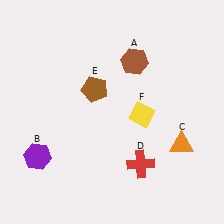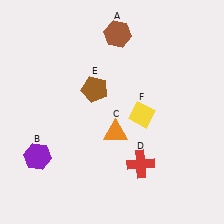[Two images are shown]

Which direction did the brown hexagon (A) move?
The brown hexagon (A) moved up.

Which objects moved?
The objects that moved are: the brown hexagon (A), the orange triangle (C).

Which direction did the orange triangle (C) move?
The orange triangle (C) moved left.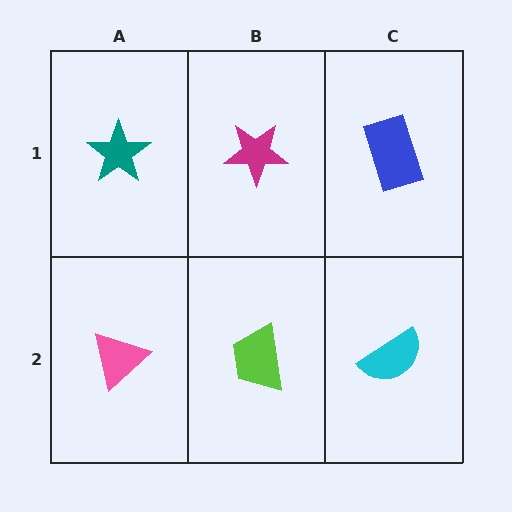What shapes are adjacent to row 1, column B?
A lime trapezoid (row 2, column B), a teal star (row 1, column A), a blue rectangle (row 1, column C).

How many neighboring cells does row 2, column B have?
3.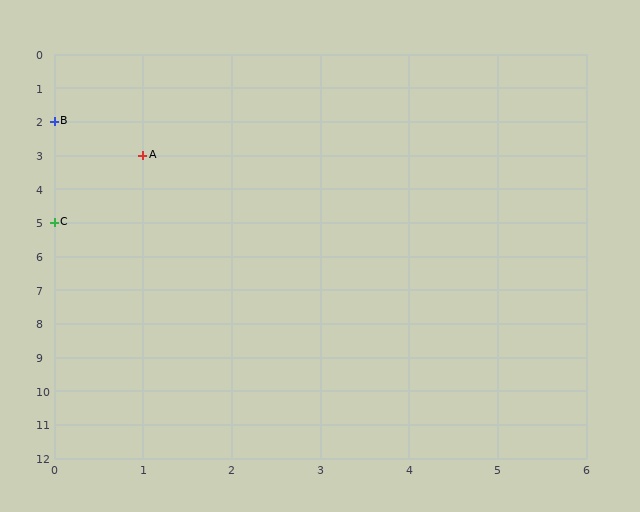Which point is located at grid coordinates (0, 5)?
Point C is at (0, 5).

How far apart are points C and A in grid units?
Points C and A are 1 column and 2 rows apart (about 2.2 grid units diagonally).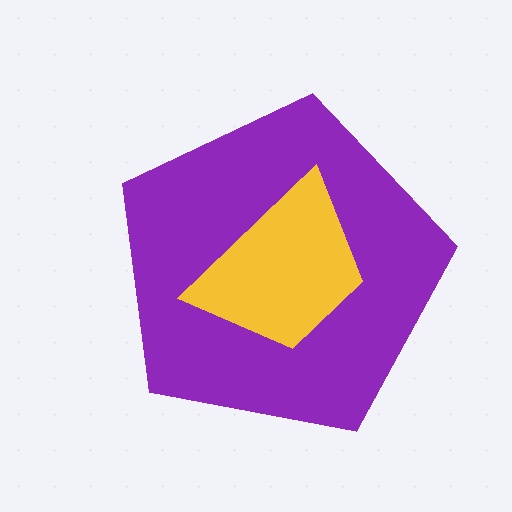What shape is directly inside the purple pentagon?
The yellow trapezoid.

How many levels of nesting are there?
2.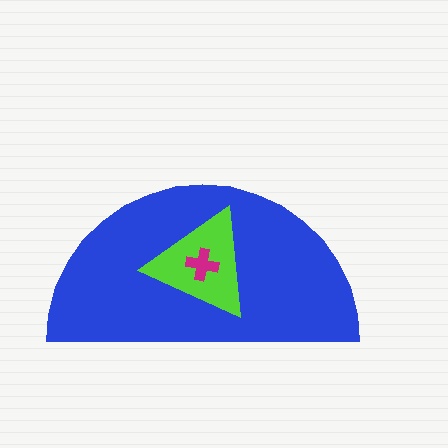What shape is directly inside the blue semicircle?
The lime triangle.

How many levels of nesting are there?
3.